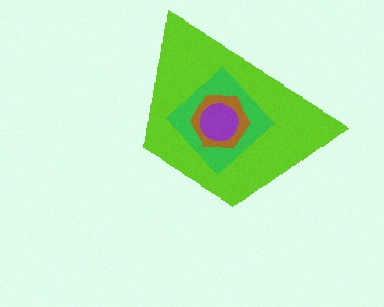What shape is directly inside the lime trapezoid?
The green diamond.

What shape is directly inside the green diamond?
The brown hexagon.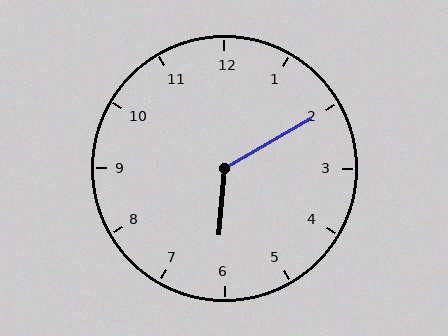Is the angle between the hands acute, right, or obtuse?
It is obtuse.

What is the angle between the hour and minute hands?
Approximately 125 degrees.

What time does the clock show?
6:10.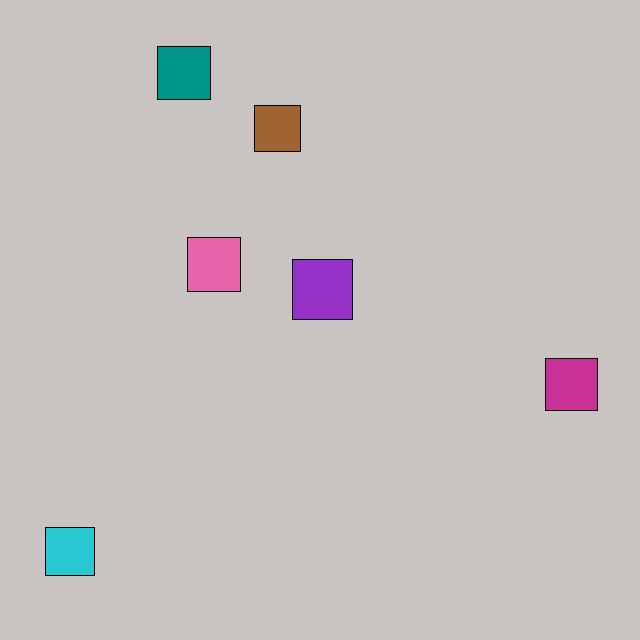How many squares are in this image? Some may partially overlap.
There are 6 squares.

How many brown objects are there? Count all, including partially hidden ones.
There is 1 brown object.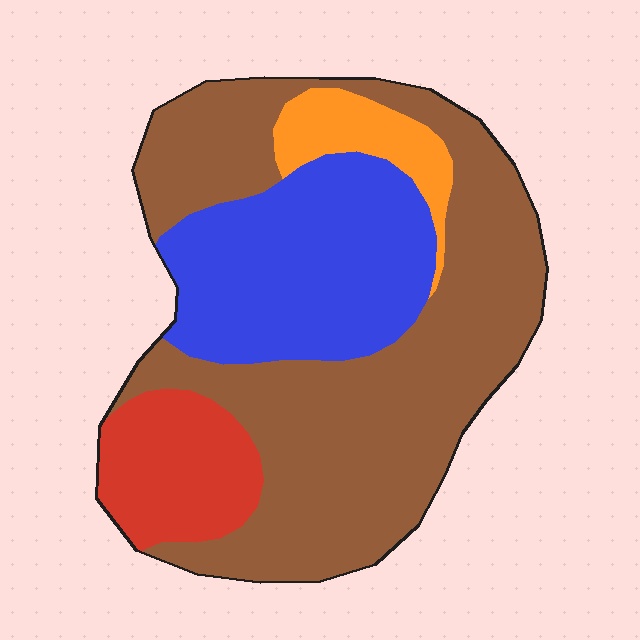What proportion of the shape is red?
Red takes up about one eighth (1/8) of the shape.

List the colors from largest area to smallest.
From largest to smallest: brown, blue, red, orange.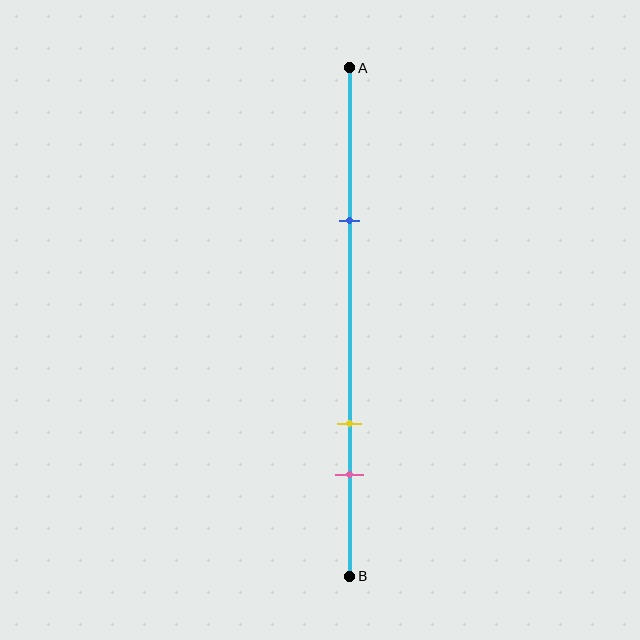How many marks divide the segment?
There are 3 marks dividing the segment.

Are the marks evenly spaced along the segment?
No, the marks are not evenly spaced.